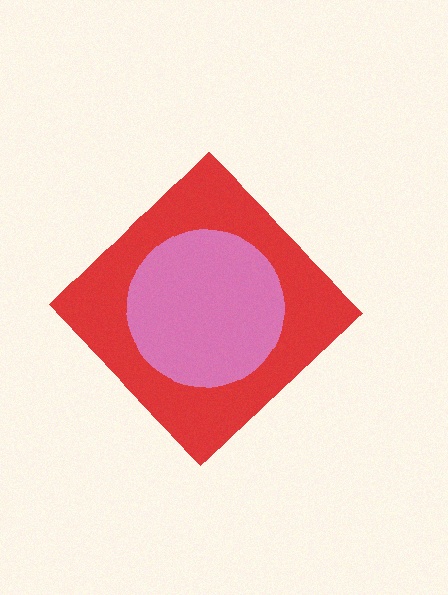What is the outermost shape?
The red diamond.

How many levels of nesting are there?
2.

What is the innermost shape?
The pink circle.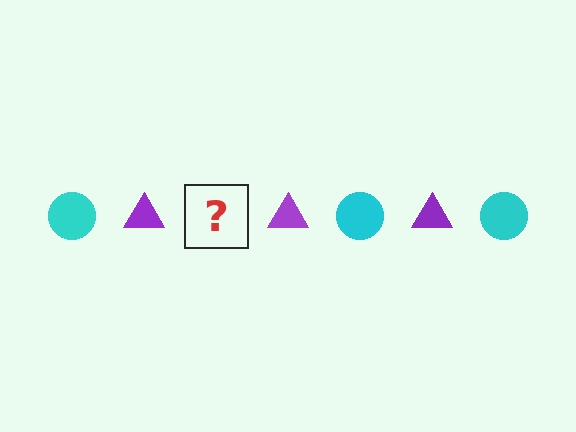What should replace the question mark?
The question mark should be replaced with a cyan circle.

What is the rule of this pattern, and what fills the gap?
The rule is that the pattern alternates between cyan circle and purple triangle. The gap should be filled with a cyan circle.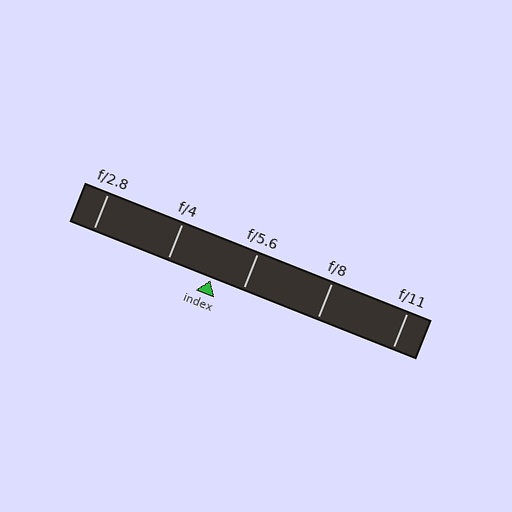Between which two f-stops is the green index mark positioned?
The index mark is between f/4 and f/5.6.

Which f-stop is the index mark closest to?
The index mark is closest to f/5.6.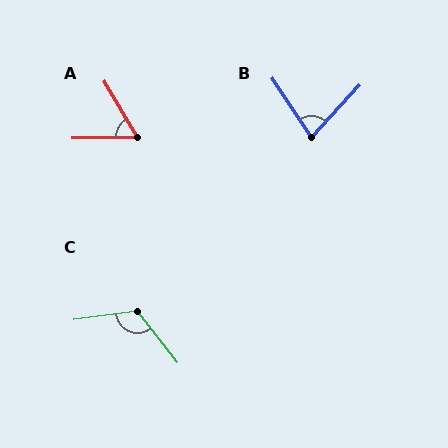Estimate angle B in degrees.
Approximately 76 degrees.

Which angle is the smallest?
A, at approximately 59 degrees.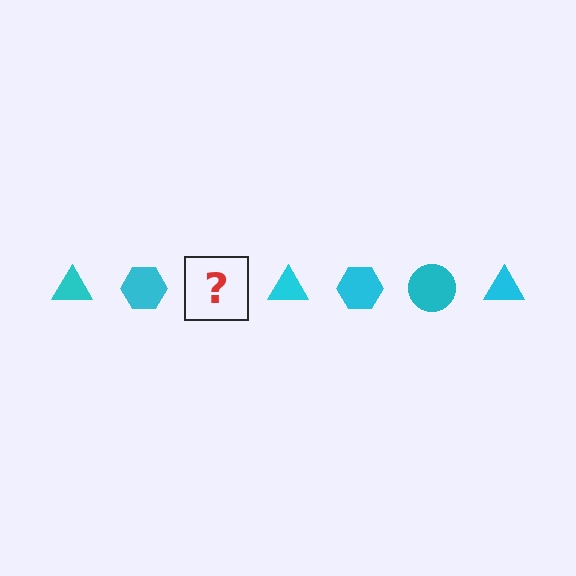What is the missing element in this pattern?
The missing element is a cyan circle.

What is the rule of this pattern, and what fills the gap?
The rule is that the pattern cycles through triangle, hexagon, circle shapes in cyan. The gap should be filled with a cyan circle.